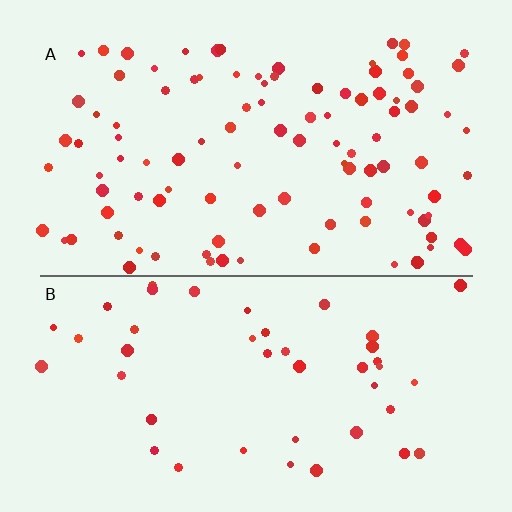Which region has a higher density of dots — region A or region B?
A (the top).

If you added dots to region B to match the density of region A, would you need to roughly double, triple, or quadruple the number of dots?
Approximately double.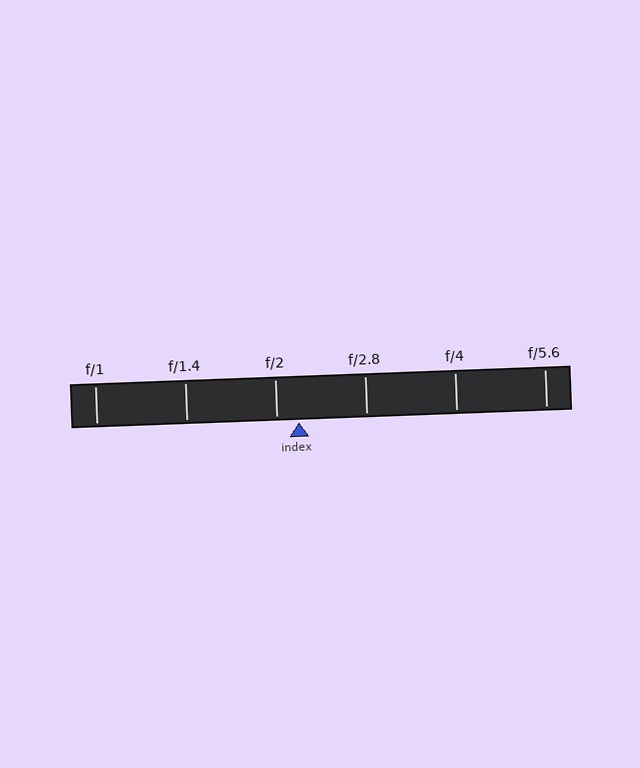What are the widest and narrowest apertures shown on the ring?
The widest aperture shown is f/1 and the narrowest is f/5.6.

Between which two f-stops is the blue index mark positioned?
The index mark is between f/2 and f/2.8.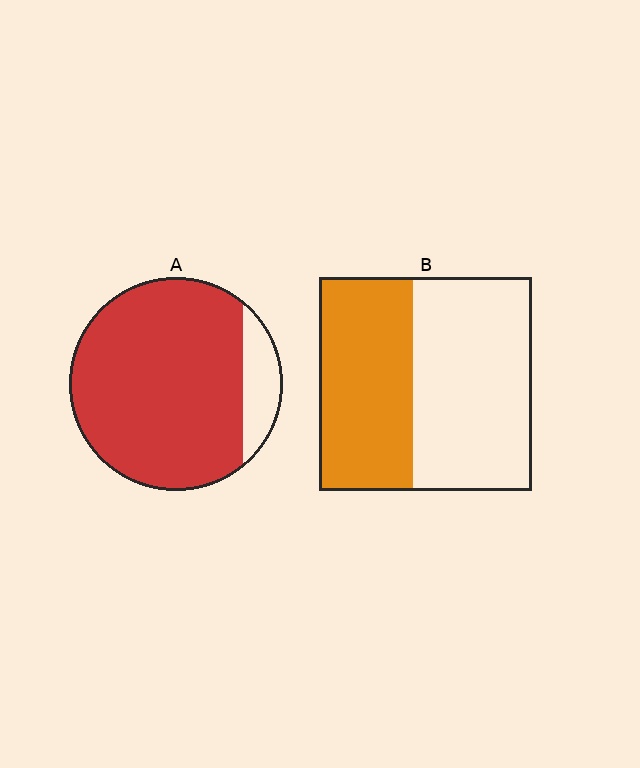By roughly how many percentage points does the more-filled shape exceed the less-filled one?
By roughly 45 percentage points (A over B).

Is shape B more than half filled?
No.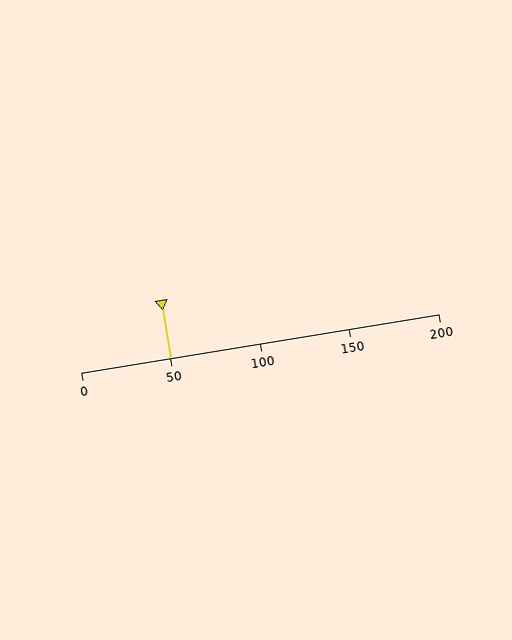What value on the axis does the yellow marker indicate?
The marker indicates approximately 50.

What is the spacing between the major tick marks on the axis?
The major ticks are spaced 50 apart.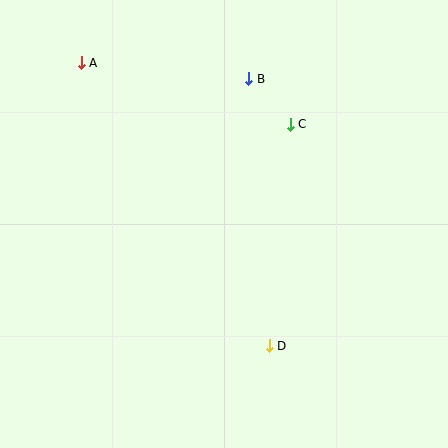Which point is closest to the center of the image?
Point C at (290, 124) is closest to the center.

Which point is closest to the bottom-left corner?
Point D is closest to the bottom-left corner.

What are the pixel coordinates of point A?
Point A is at (81, 63).